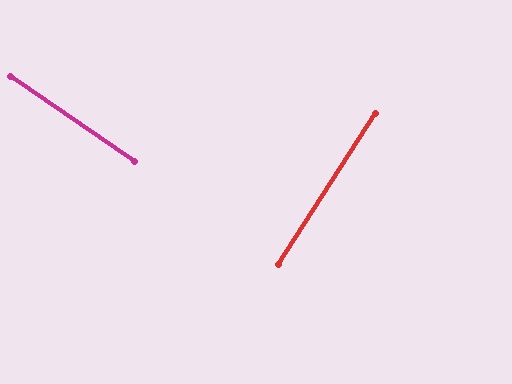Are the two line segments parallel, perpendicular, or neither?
Perpendicular — they meet at approximately 88°.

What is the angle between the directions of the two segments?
Approximately 88 degrees.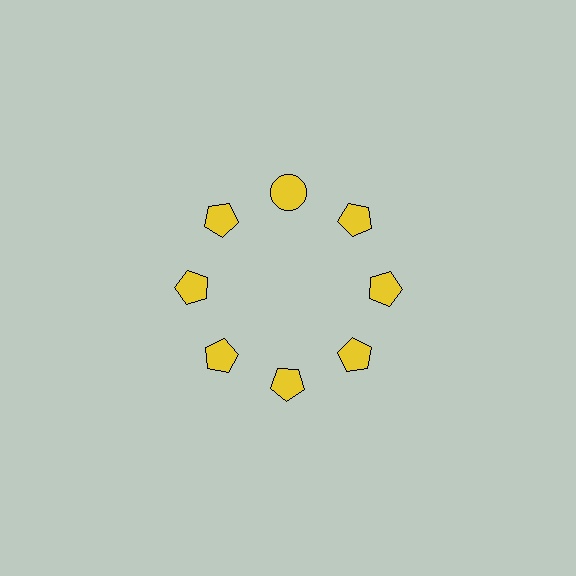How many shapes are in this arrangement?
There are 8 shapes arranged in a ring pattern.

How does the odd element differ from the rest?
It has a different shape: circle instead of pentagon.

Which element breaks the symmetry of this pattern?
The yellow circle at roughly the 12 o'clock position breaks the symmetry. All other shapes are yellow pentagons.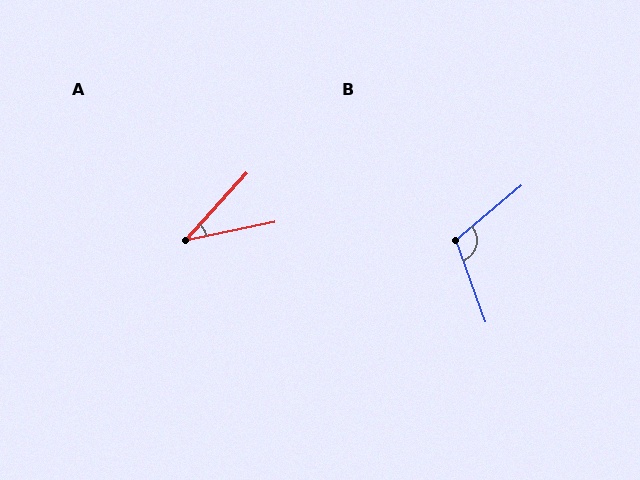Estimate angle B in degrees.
Approximately 110 degrees.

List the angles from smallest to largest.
A (36°), B (110°).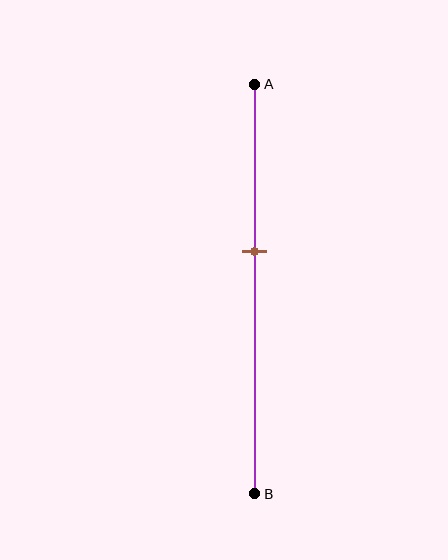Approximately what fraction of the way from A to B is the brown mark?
The brown mark is approximately 40% of the way from A to B.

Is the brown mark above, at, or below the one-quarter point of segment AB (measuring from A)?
The brown mark is below the one-quarter point of segment AB.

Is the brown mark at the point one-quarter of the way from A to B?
No, the mark is at about 40% from A, not at the 25% one-quarter point.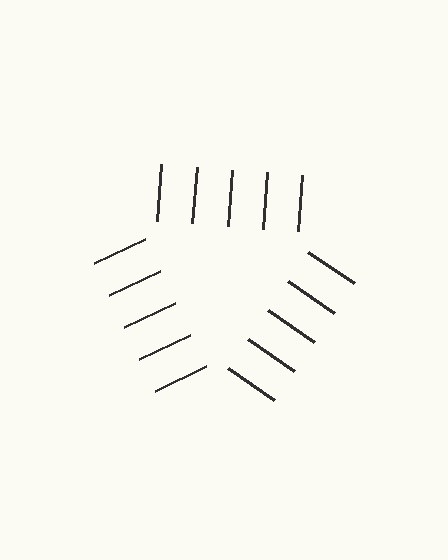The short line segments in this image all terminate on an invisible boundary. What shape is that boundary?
An illusory triangle — the line segments terminate on its edges but no continuous stroke is drawn.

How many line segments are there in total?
15 — 5 along each of the 3 edges.